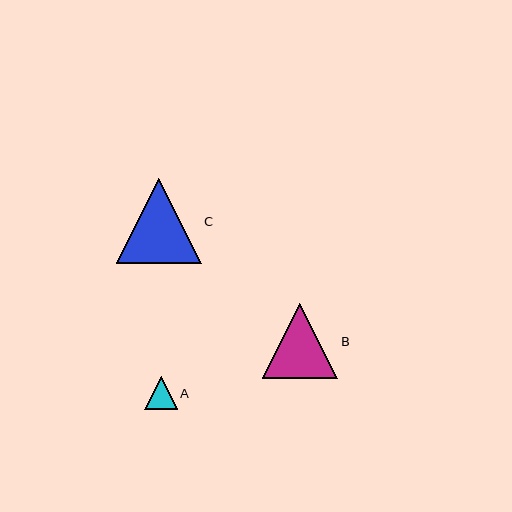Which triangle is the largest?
Triangle C is the largest with a size of approximately 85 pixels.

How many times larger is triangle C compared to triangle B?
Triangle C is approximately 1.1 times the size of triangle B.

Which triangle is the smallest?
Triangle A is the smallest with a size of approximately 33 pixels.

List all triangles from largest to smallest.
From largest to smallest: C, B, A.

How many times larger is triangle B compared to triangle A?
Triangle B is approximately 2.3 times the size of triangle A.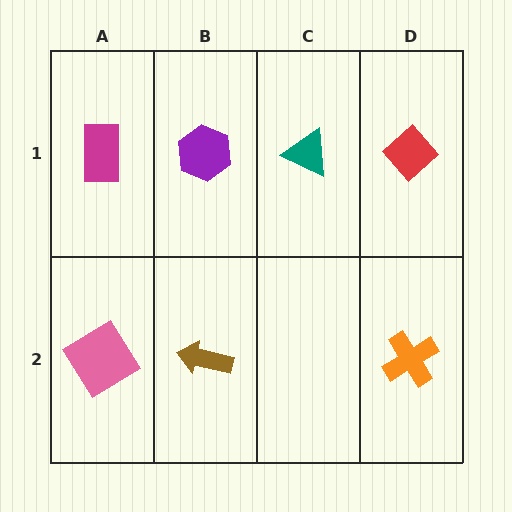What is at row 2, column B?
A brown arrow.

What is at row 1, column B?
A purple hexagon.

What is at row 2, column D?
An orange cross.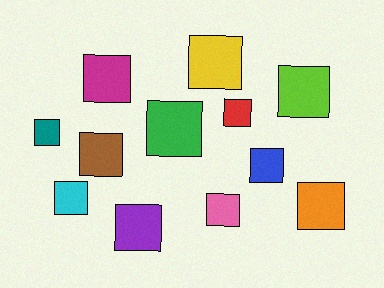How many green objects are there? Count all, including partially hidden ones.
There is 1 green object.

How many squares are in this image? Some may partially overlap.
There are 12 squares.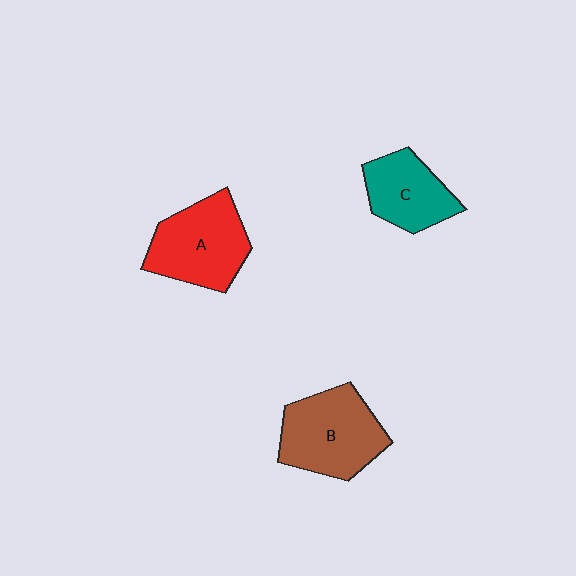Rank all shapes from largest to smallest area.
From largest to smallest: B (brown), A (red), C (teal).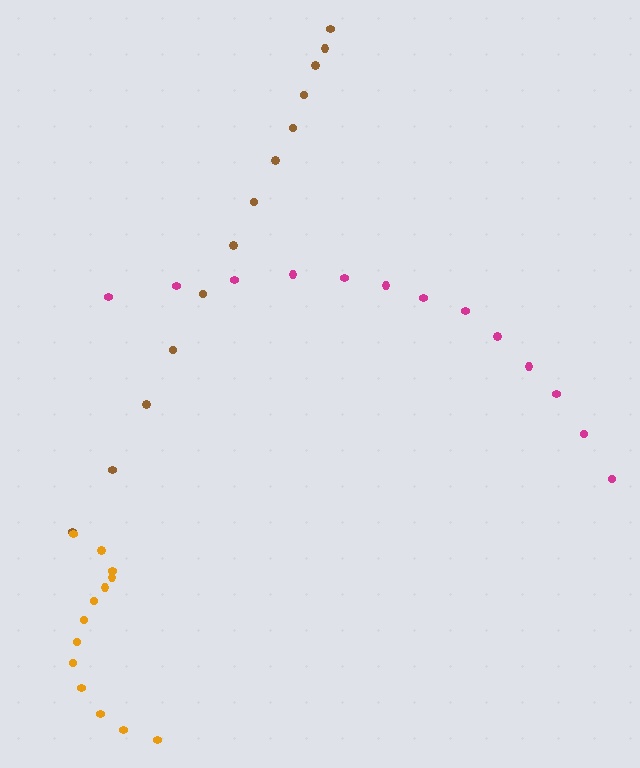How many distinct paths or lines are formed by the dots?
There are 3 distinct paths.